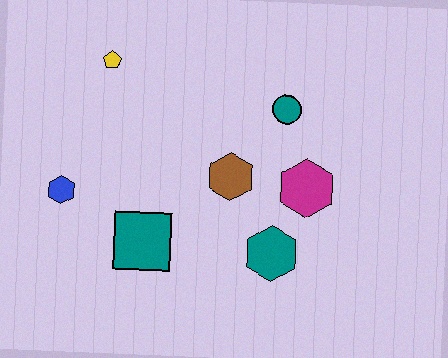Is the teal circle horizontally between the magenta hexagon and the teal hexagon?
Yes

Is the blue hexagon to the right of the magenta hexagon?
No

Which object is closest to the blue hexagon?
The teal square is closest to the blue hexagon.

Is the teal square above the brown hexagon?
No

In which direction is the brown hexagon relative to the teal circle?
The brown hexagon is below the teal circle.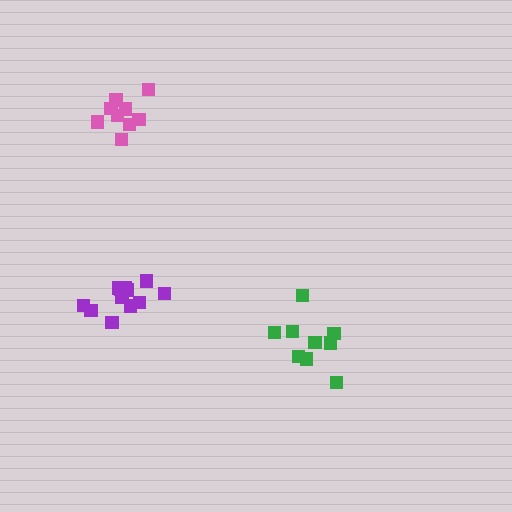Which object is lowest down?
The green cluster is bottommost.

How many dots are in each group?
Group 1: 12 dots, Group 2: 9 dots, Group 3: 9 dots (30 total).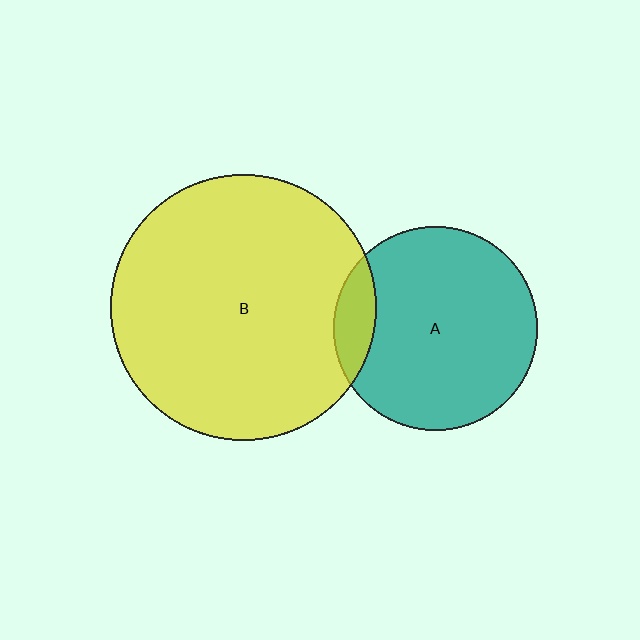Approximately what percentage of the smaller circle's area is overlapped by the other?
Approximately 10%.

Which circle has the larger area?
Circle B (yellow).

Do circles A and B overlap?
Yes.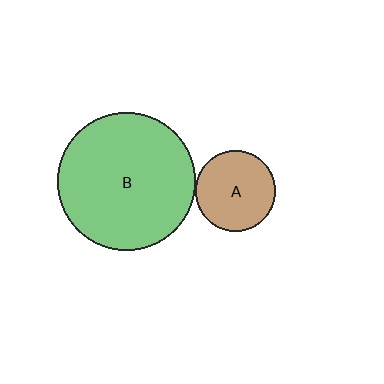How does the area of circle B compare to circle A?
Approximately 2.9 times.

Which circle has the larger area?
Circle B (green).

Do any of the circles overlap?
No, none of the circles overlap.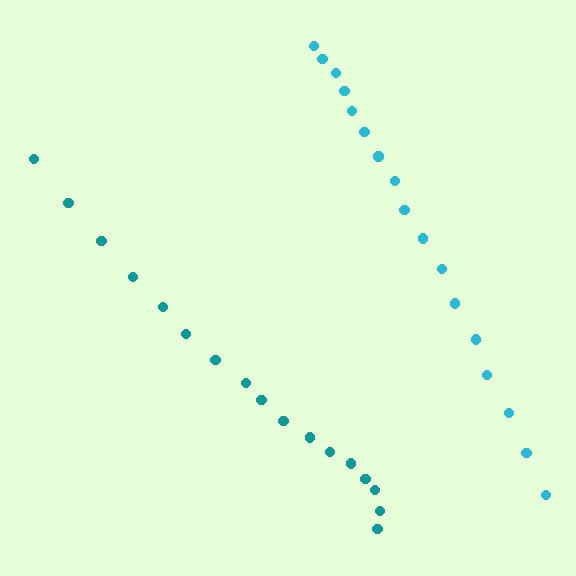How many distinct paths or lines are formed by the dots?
There are 2 distinct paths.